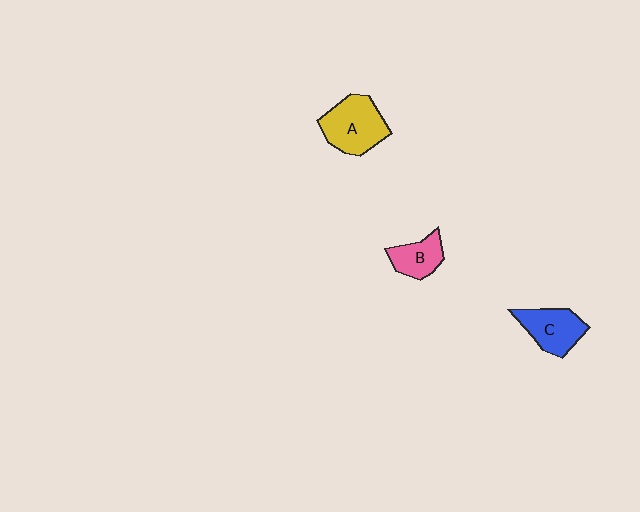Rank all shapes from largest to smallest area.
From largest to smallest: A (yellow), C (blue), B (pink).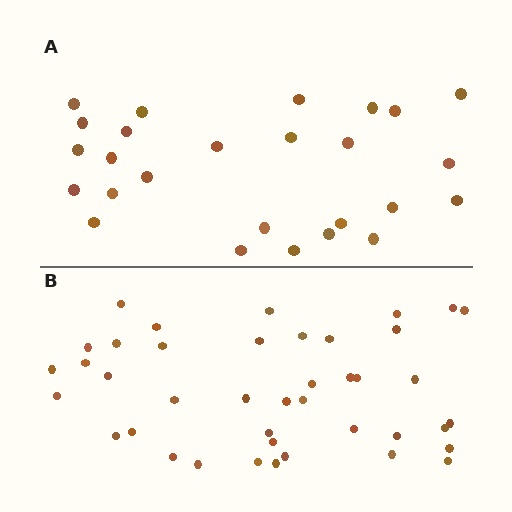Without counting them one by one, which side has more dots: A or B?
Region B (the bottom region) has more dots.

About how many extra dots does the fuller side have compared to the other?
Region B has approximately 15 more dots than region A.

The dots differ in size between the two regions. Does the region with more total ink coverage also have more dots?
No. Region A has more total ink coverage because its dots are larger, but region B actually contains more individual dots. Total area can be misleading — the number of items is what matters here.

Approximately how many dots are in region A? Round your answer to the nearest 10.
About 30 dots. (The exact count is 26, which rounds to 30.)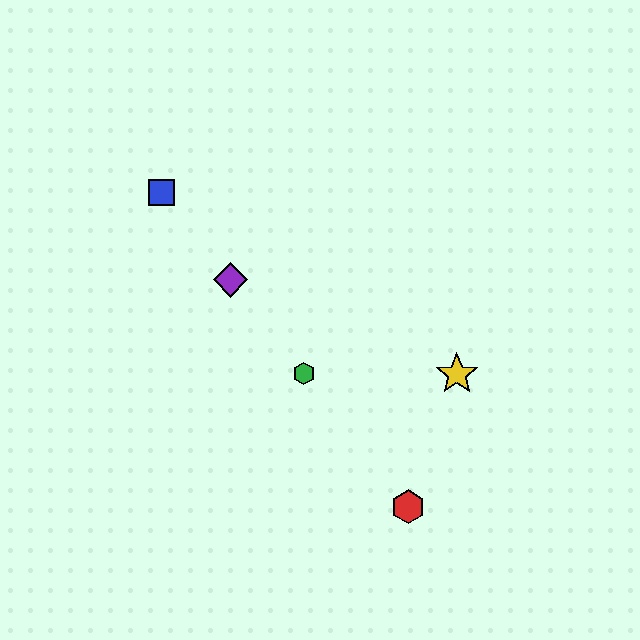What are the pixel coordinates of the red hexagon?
The red hexagon is at (408, 507).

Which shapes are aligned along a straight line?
The red hexagon, the blue square, the green hexagon, the purple diamond are aligned along a straight line.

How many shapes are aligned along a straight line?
4 shapes (the red hexagon, the blue square, the green hexagon, the purple diamond) are aligned along a straight line.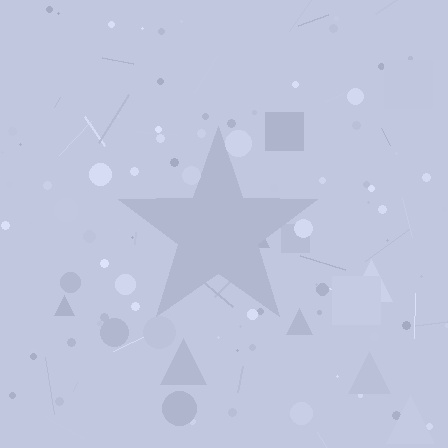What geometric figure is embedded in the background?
A star is embedded in the background.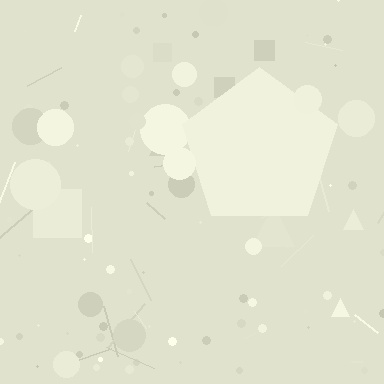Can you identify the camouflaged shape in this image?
The camouflaged shape is a pentagon.